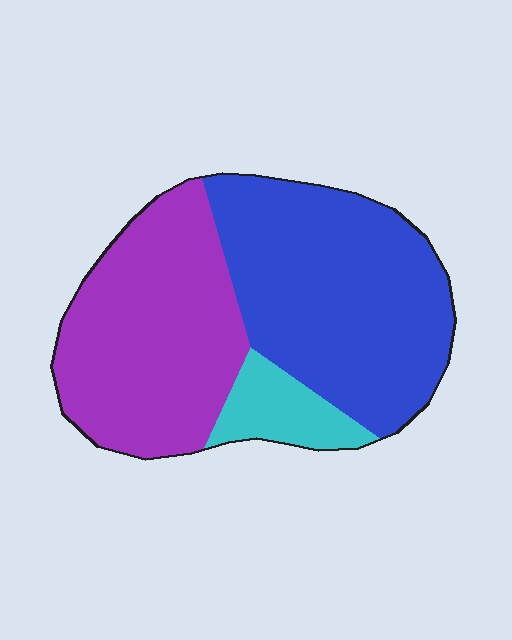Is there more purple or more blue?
Blue.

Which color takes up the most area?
Blue, at roughly 50%.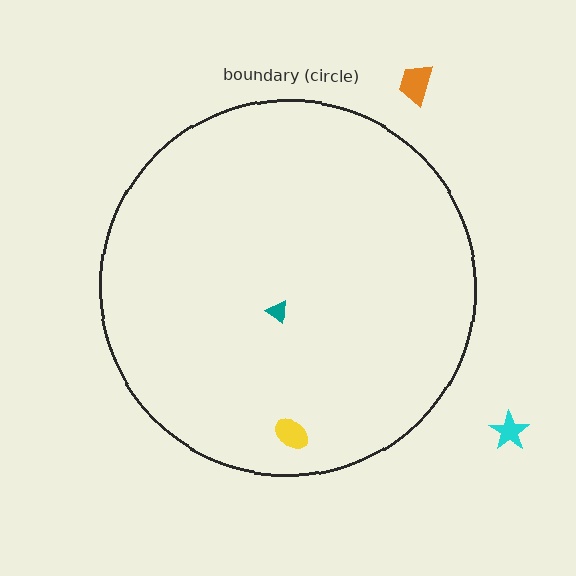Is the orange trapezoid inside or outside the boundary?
Outside.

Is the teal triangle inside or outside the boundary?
Inside.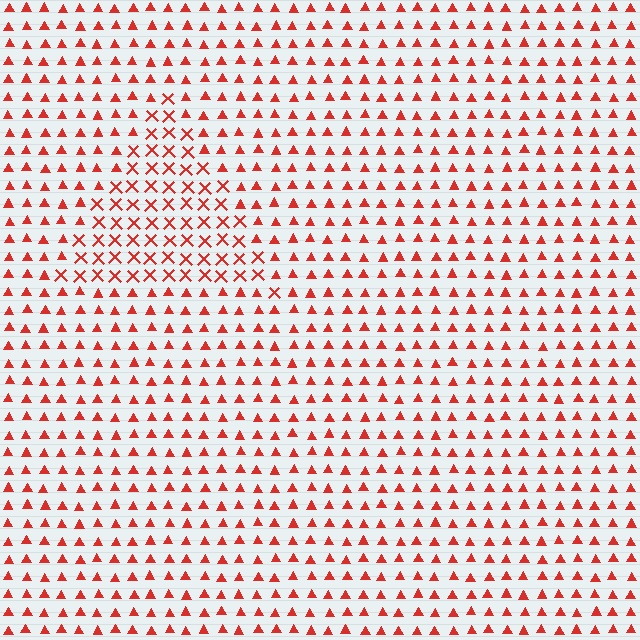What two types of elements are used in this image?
The image uses X marks inside the triangle region and triangles outside it.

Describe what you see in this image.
The image is filled with small red elements arranged in a uniform grid. A triangle-shaped region contains X marks, while the surrounding area contains triangles. The boundary is defined purely by the change in element shape.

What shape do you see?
I see a triangle.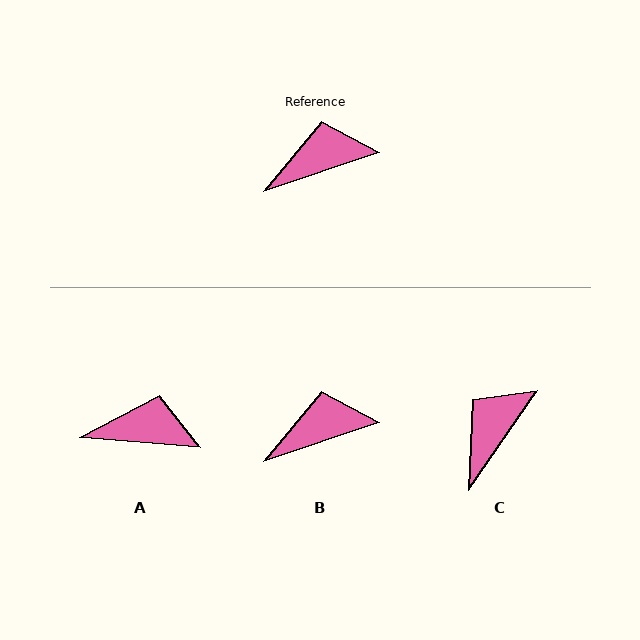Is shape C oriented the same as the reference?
No, it is off by about 37 degrees.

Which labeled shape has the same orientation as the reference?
B.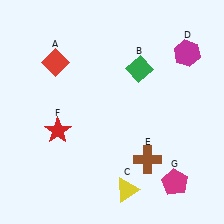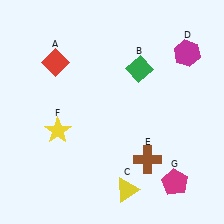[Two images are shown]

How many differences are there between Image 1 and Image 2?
There is 1 difference between the two images.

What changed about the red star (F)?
In Image 1, F is red. In Image 2, it changed to yellow.